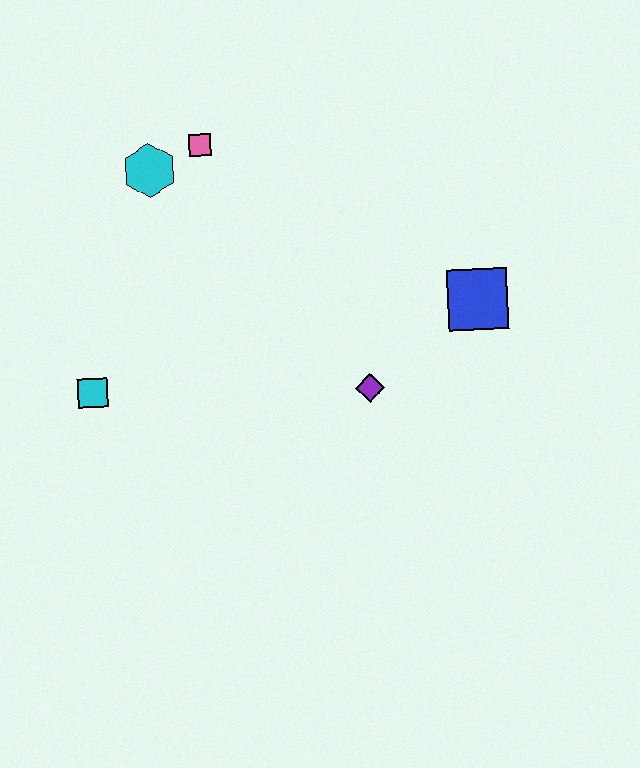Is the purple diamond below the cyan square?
Yes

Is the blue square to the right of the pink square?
Yes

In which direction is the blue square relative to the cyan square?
The blue square is to the right of the cyan square.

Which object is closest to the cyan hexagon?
The pink square is closest to the cyan hexagon.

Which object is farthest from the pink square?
The blue square is farthest from the pink square.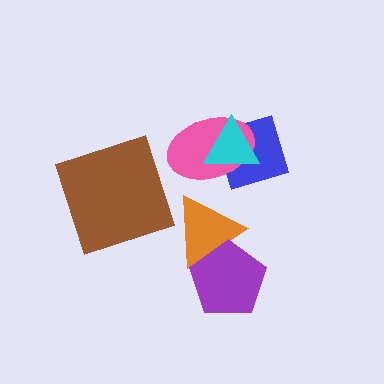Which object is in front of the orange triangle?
The purple pentagon is in front of the orange triangle.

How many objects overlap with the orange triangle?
1 object overlaps with the orange triangle.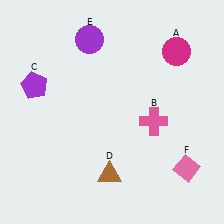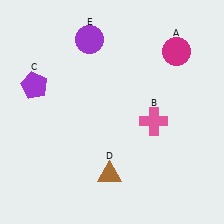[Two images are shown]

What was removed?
The pink diamond (F) was removed in Image 2.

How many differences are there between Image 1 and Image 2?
There is 1 difference between the two images.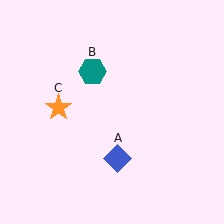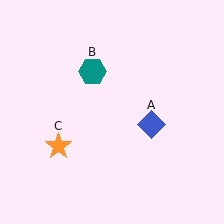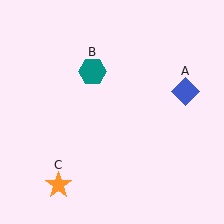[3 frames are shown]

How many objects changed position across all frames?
2 objects changed position: blue diamond (object A), orange star (object C).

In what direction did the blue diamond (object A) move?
The blue diamond (object A) moved up and to the right.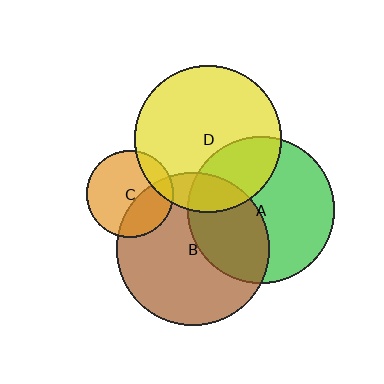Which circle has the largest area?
Circle B (brown).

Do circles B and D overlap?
Yes.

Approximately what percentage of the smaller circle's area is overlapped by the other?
Approximately 15%.